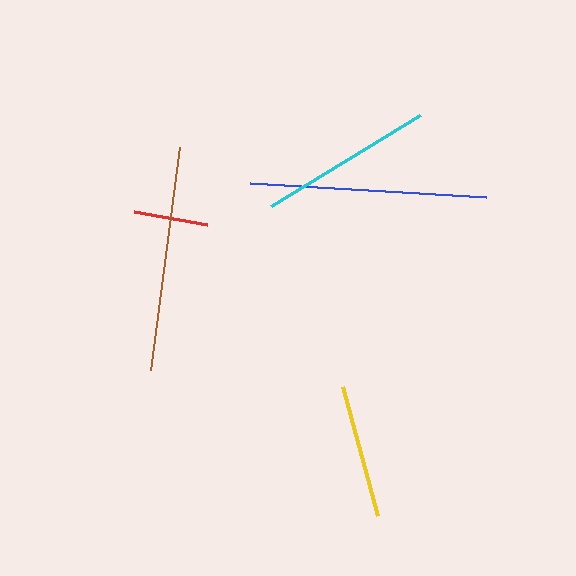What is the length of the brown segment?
The brown segment is approximately 224 pixels long.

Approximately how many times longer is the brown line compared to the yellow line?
The brown line is approximately 1.7 times the length of the yellow line.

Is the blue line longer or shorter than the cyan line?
The blue line is longer than the cyan line.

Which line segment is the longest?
The blue line is the longest at approximately 237 pixels.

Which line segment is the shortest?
The red line is the shortest at approximately 74 pixels.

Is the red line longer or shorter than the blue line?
The blue line is longer than the red line.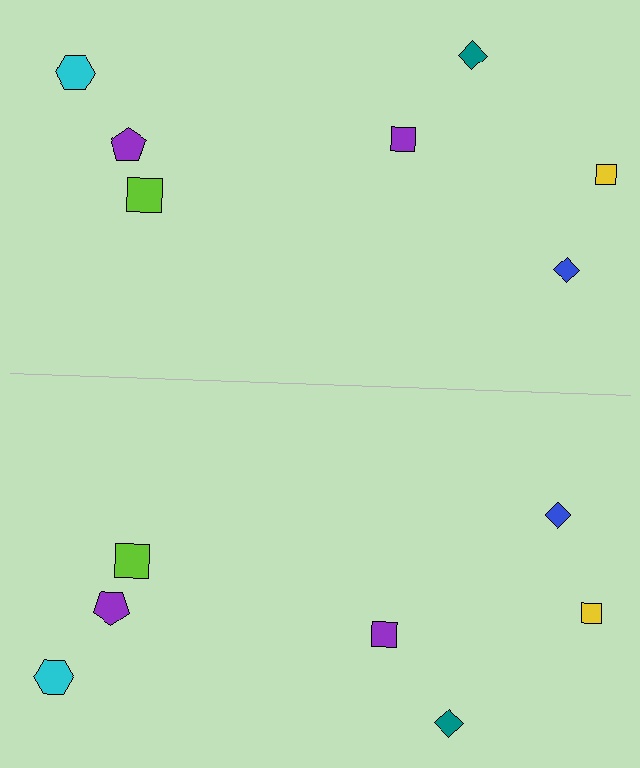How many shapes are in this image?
There are 14 shapes in this image.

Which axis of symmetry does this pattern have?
The pattern has a horizontal axis of symmetry running through the center of the image.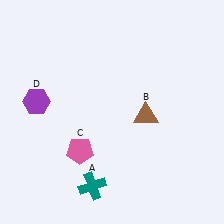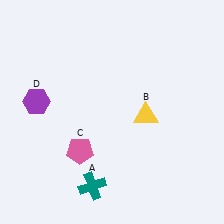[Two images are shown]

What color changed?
The triangle (B) changed from brown in Image 1 to yellow in Image 2.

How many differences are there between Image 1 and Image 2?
There is 1 difference between the two images.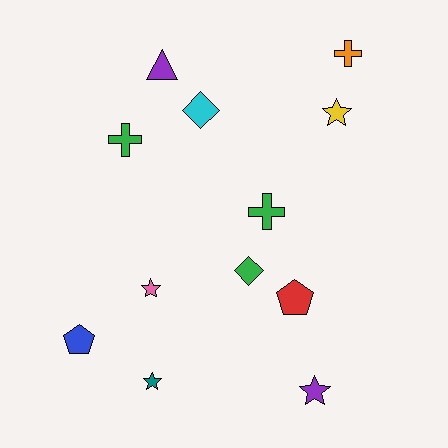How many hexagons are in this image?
There are no hexagons.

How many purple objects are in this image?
There are 2 purple objects.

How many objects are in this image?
There are 12 objects.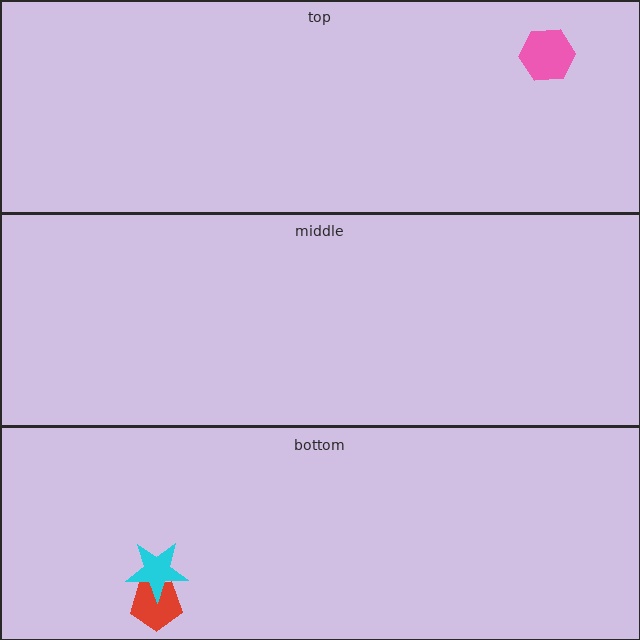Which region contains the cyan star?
The bottom region.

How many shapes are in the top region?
1.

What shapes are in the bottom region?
The red pentagon, the cyan star.